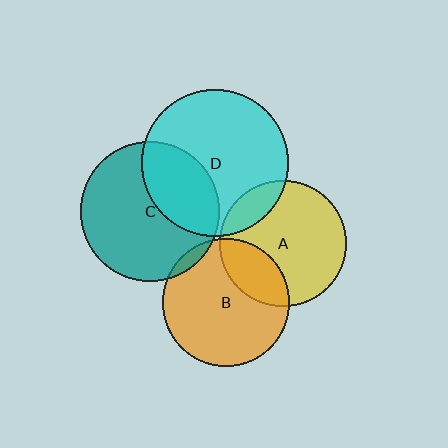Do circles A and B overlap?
Yes.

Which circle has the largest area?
Circle D (cyan).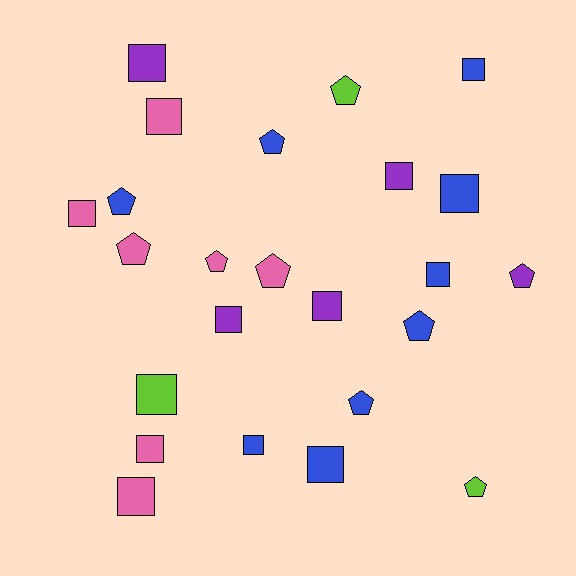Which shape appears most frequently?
Square, with 14 objects.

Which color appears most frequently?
Blue, with 9 objects.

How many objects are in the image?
There are 24 objects.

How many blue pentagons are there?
There are 4 blue pentagons.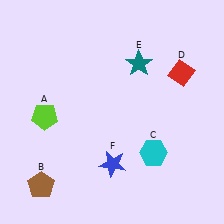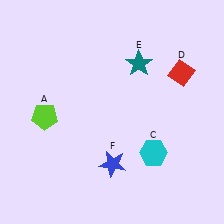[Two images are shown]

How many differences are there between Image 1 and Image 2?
There is 1 difference between the two images.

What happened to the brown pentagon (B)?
The brown pentagon (B) was removed in Image 2. It was in the bottom-left area of Image 1.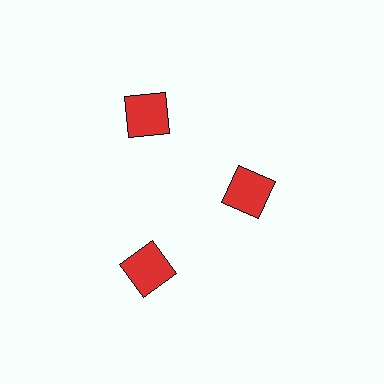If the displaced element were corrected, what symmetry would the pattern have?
It would have 3-fold rotational symmetry — the pattern would map onto itself every 120 degrees.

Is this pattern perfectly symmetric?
No. The 3 red squares are arranged in a ring, but one element near the 3 o'clock position is pulled inward toward the center, breaking the 3-fold rotational symmetry.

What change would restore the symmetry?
The symmetry would be restored by moving it outward, back onto the ring so that all 3 squares sit at equal angles and equal distance from the center.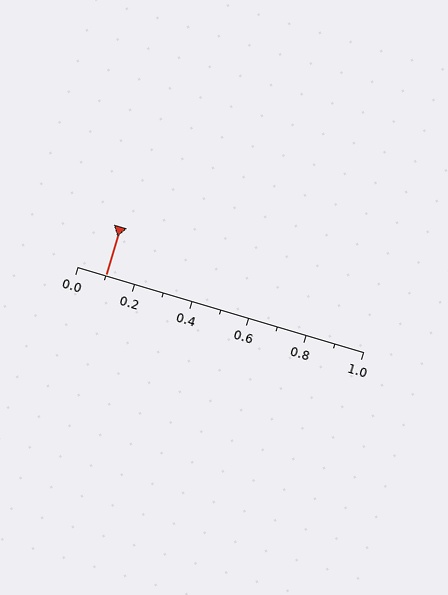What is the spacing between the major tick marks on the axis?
The major ticks are spaced 0.2 apart.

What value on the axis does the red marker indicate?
The marker indicates approximately 0.1.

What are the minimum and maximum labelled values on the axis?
The axis runs from 0.0 to 1.0.